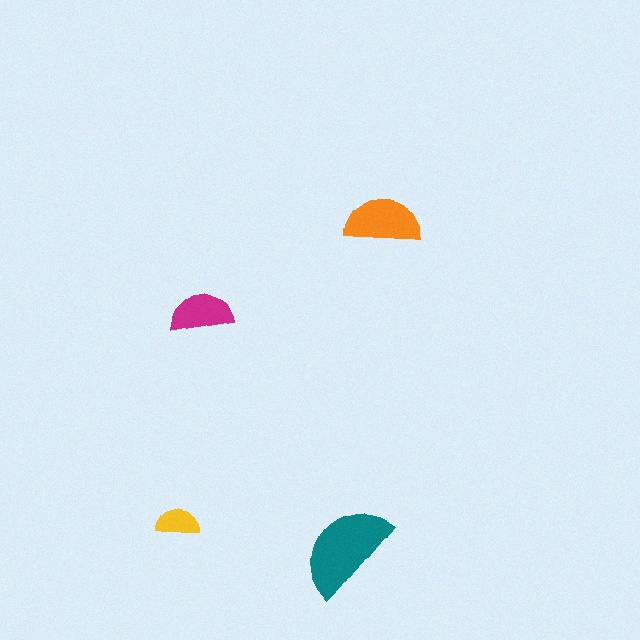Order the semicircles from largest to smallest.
the teal one, the orange one, the magenta one, the yellow one.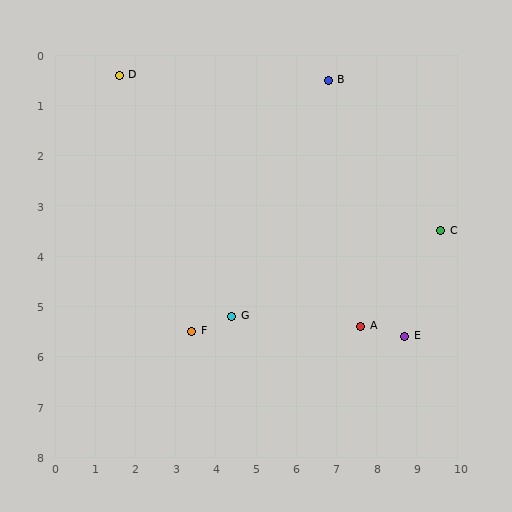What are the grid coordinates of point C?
Point C is at approximately (9.6, 3.5).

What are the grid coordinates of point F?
Point F is at approximately (3.4, 5.5).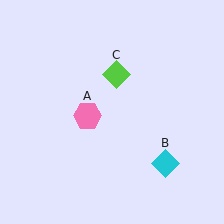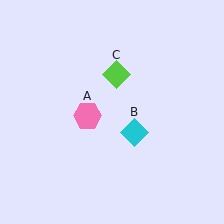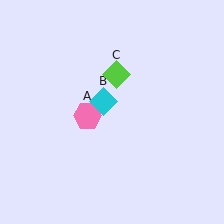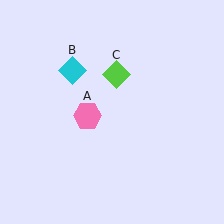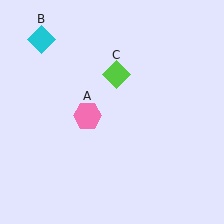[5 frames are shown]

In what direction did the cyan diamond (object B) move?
The cyan diamond (object B) moved up and to the left.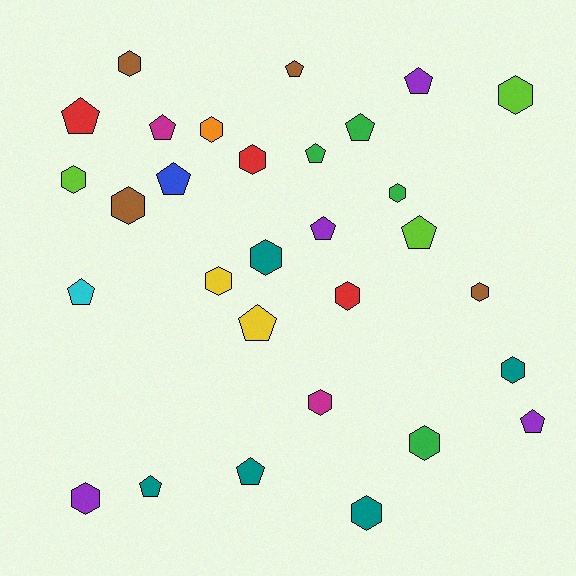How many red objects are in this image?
There are 3 red objects.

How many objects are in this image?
There are 30 objects.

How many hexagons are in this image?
There are 16 hexagons.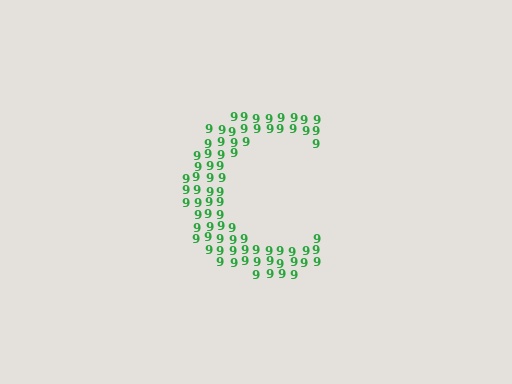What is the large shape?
The large shape is the letter C.